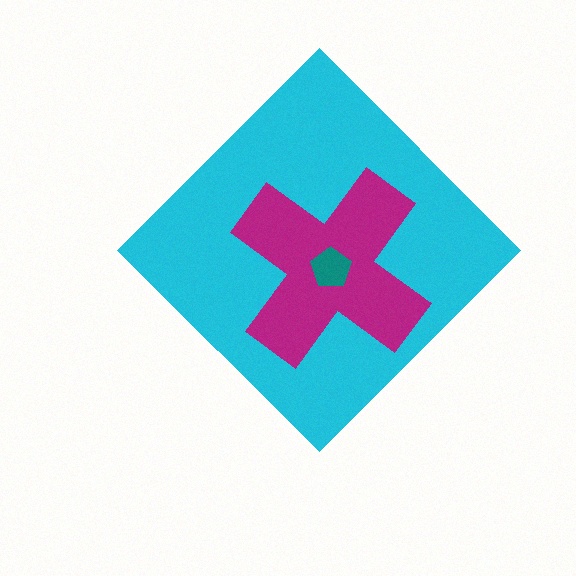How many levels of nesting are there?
3.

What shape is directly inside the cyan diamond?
The magenta cross.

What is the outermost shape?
The cyan diamond.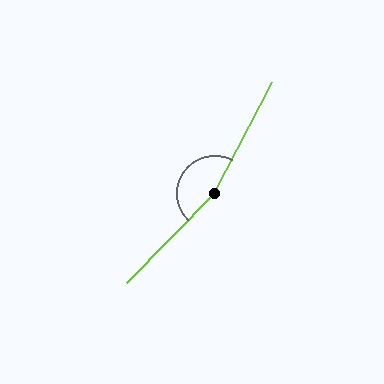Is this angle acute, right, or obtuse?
It is obtuse.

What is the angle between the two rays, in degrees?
Approximately 163 degrees.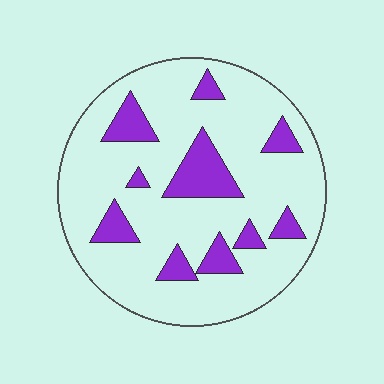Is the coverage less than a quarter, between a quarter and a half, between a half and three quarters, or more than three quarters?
Less than a quarter.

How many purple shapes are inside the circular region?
10.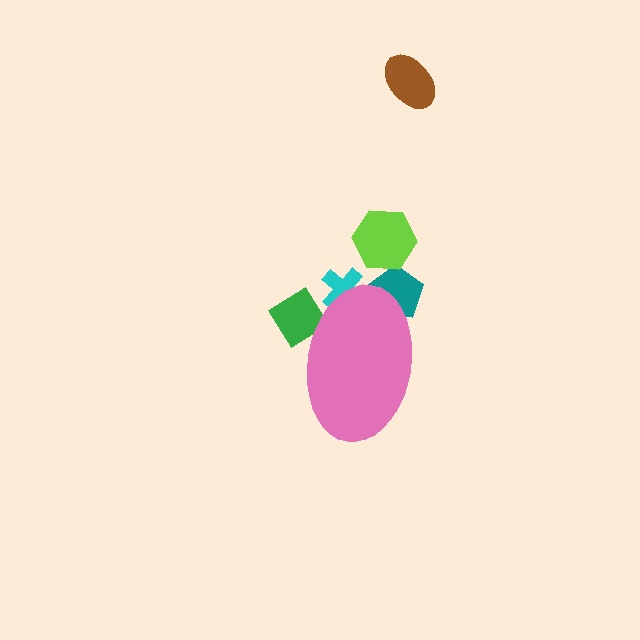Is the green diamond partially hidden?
Yes, the green diamond is partially hidden behind the pink ellipse.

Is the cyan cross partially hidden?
Yes, the cyan cross is partially hidden behind the pink ellipse.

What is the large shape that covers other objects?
A pink ellipse.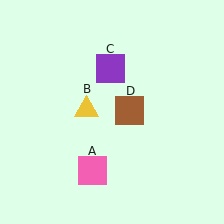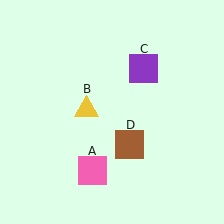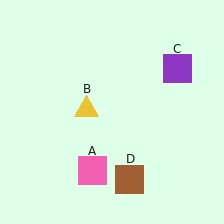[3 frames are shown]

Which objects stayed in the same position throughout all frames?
Pink square (object A) and yellow triangle (object B) remained stationary.